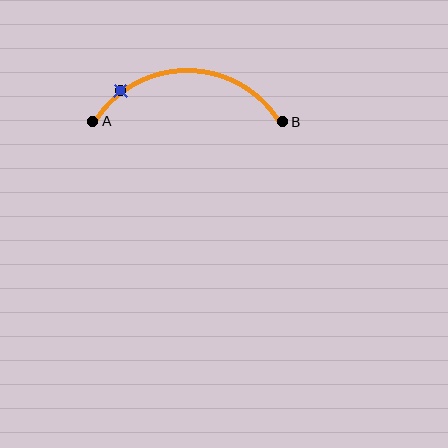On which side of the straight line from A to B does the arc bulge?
The arc bulges above the straight line connecting A and B.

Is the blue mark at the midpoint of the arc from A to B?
No. The blue mark lies on the arc but is closer to endpoint A. The arc midpoint would be at the point on the curve equidistant along the arc from both A and B.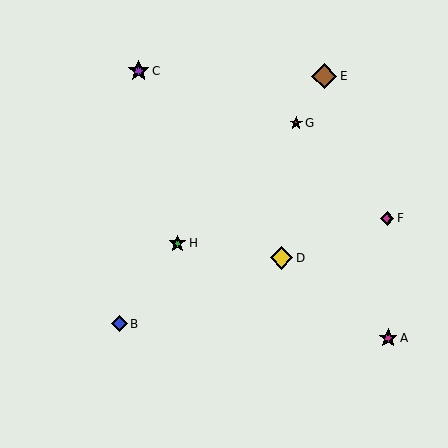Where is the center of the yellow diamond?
The center of the yellow diamond is at (282, 258).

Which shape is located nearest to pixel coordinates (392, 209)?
The magenta diamond (labeled F) at (387, 218) is nearest to that location.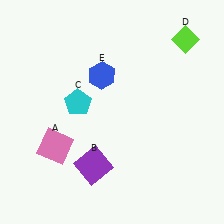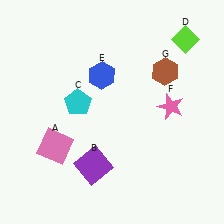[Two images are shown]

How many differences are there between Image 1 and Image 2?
There are 2 differences between the two images.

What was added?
A pink star (F), a brown hexagon (G) were added in Image 2.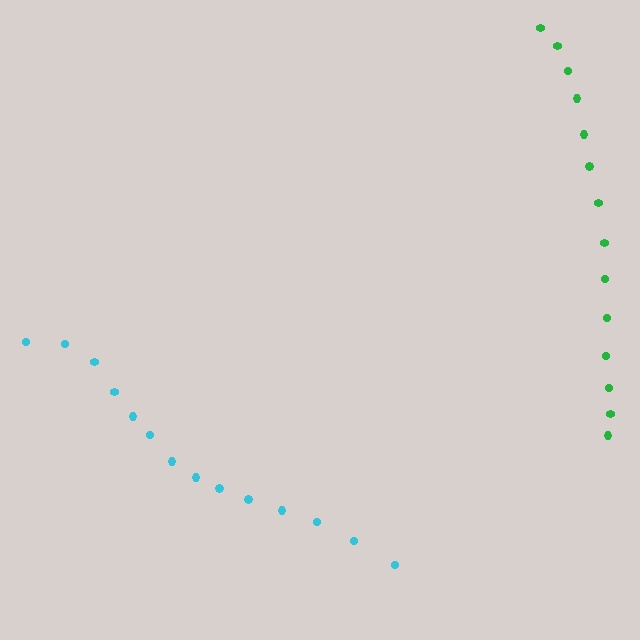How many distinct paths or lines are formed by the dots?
There are 2 distinct paths.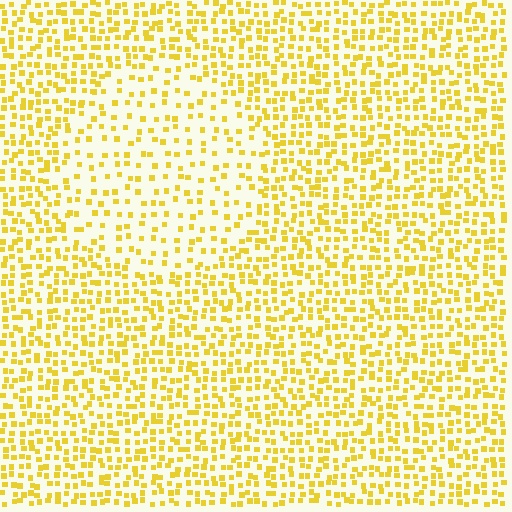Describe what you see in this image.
The image contains small yellow elements arranged at two different densities. A circle-shaped region is visible where the elements are less densely packed than the surrounding area.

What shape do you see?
I see a circle.